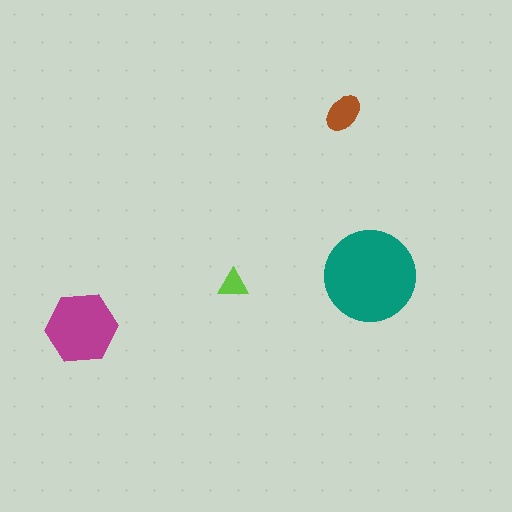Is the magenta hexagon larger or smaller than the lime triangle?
Larger.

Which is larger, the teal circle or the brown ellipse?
The teal circle.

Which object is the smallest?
The lime triangle.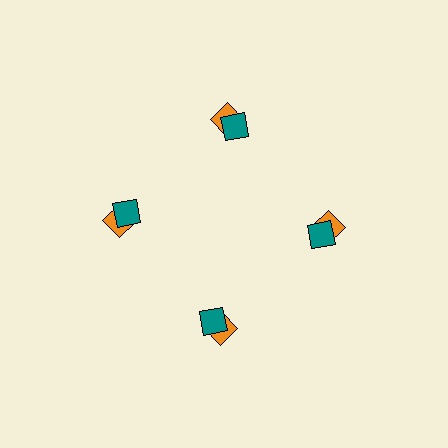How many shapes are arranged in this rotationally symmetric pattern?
There are 8 shapes, arranged in 4 groups of 2.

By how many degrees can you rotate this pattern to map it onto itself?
The pattern maps onto itself every 90 degrees of rotation.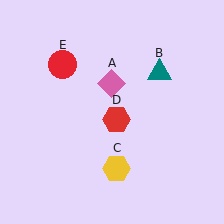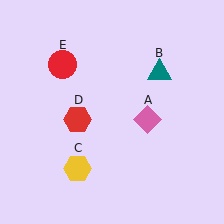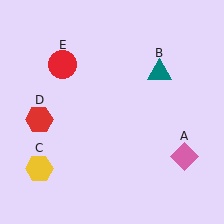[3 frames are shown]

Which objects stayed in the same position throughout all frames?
Teal triangle (object B) and red circle (object E) remained stationary.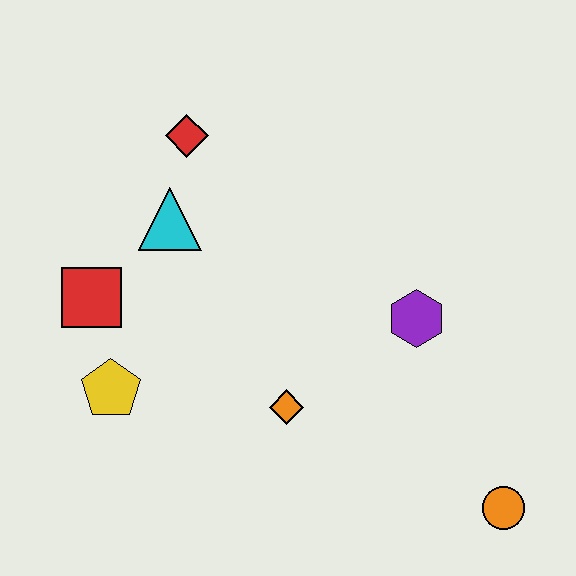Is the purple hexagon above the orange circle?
Yes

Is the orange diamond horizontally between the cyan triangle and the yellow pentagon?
No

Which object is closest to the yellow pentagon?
The red square is closest to the yellow pentagon.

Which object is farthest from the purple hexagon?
The red square is farthest from the purple hexagon.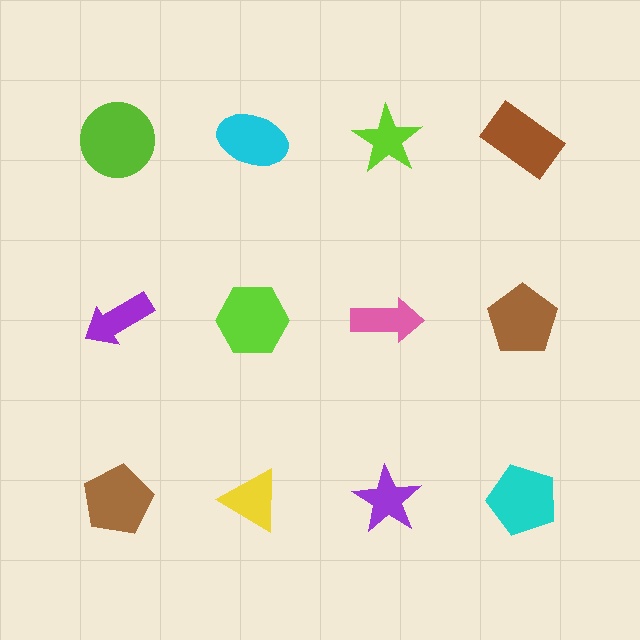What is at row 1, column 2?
A cyan ellipse.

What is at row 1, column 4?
A brown rectangle.